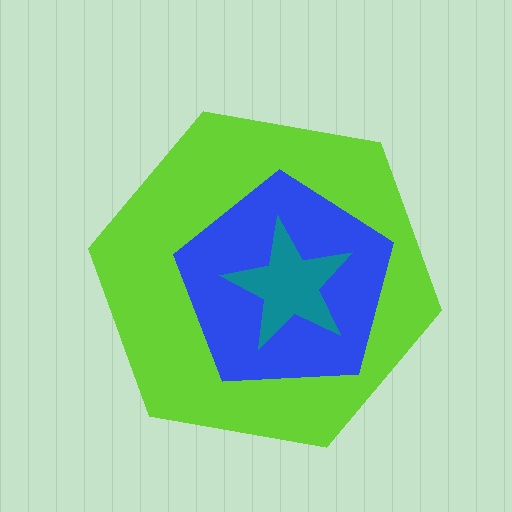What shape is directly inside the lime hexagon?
The blue pentagon.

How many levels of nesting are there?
3.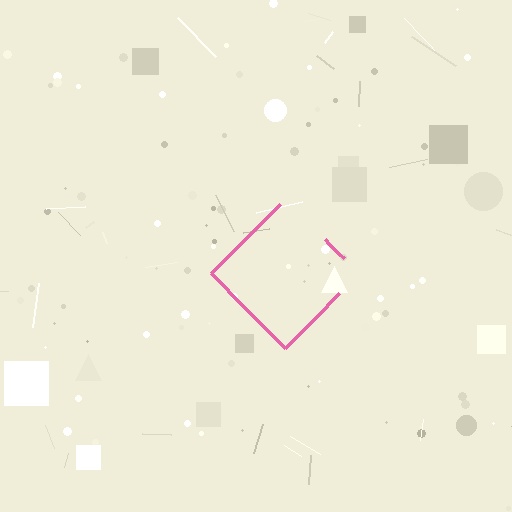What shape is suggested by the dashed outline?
The dashed outline suggests a diamond.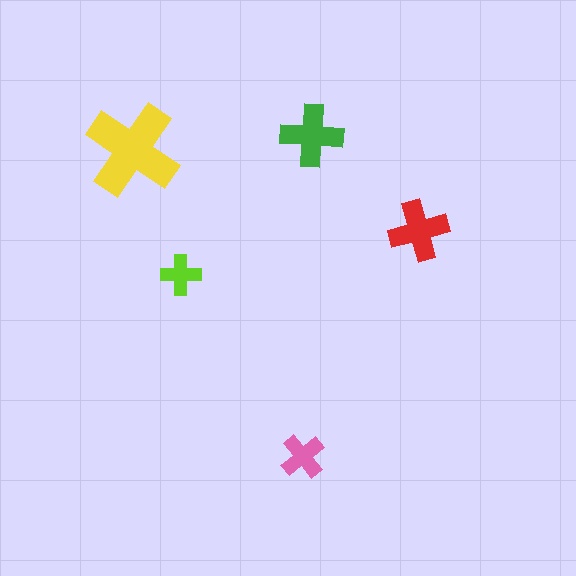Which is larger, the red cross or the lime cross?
The red one.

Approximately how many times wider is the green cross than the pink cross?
About 1.5 times wider.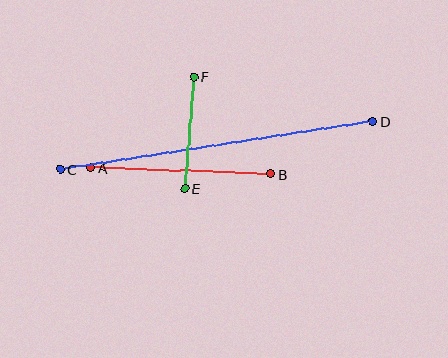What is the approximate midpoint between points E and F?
The midpoint is at approximately (189, 133) pixels.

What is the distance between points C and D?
The distance is approximately 316 pixels.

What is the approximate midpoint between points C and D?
The midpoint is at approximately (217, 145) pixels.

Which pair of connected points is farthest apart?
Points C and D are farthest apart.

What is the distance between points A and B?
The distance is approximately 180 pixels.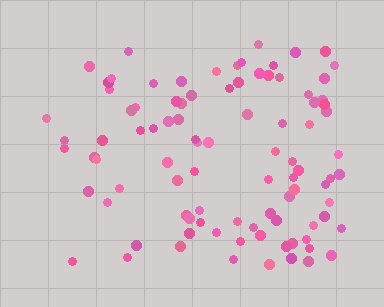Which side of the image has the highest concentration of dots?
The right.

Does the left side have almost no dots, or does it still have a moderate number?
Still a moderate number, just noticeably fewer than the right.